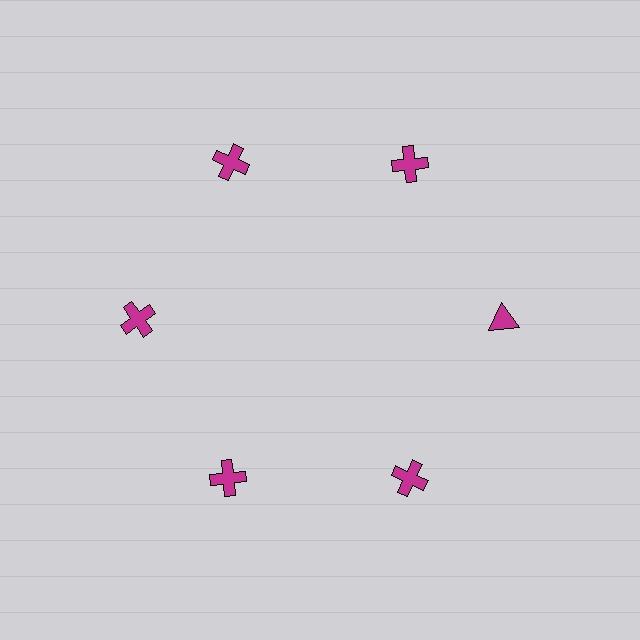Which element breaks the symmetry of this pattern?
The magenta triangle at roughly the 3 o'clock position breaks the symmetry. All other shapes are magenta crosses.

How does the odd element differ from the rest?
It has a different shape: triangle instead of cross.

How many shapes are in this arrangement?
There are 6 shapes arranged in a ring pattern.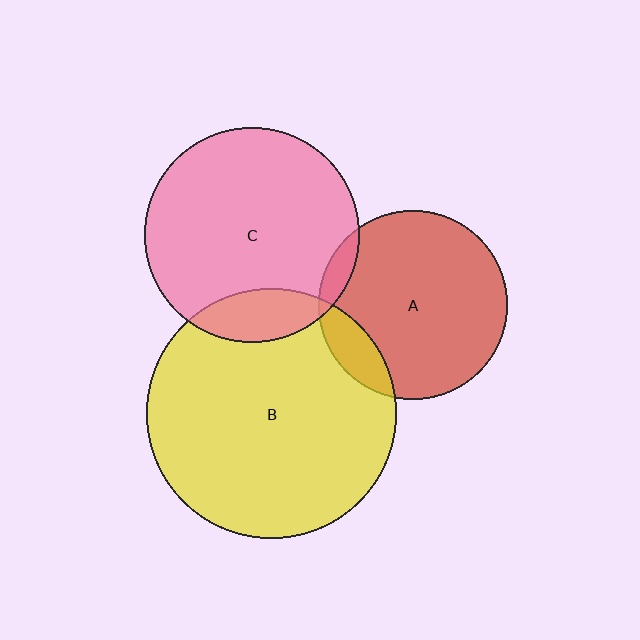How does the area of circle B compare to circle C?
Approximately 1.4 times.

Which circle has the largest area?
Circle B (yellow).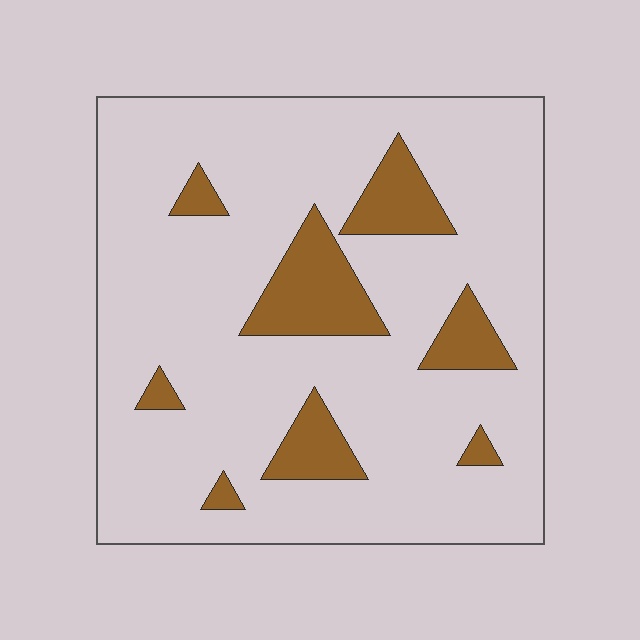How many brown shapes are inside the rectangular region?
8.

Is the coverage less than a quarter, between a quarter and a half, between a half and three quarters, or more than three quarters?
Less than a quarter.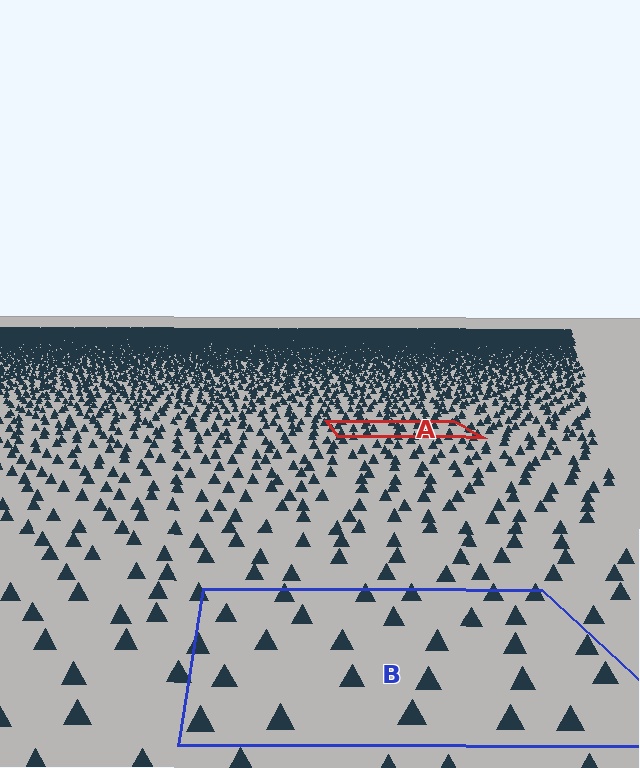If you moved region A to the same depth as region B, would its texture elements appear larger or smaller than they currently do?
They would appear larger. At a closer depth, the same texture elements are projected at a bigger on-screen size.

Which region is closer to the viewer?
Region B is closer. The texture elements there are larger and more spread out.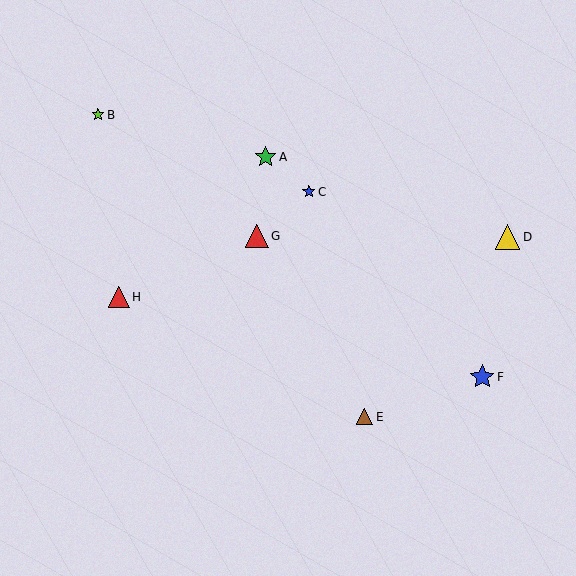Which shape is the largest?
The yellow triangle (labeled D) is the largest.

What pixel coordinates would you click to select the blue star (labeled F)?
Click at (482, 377) to select the blue star F.